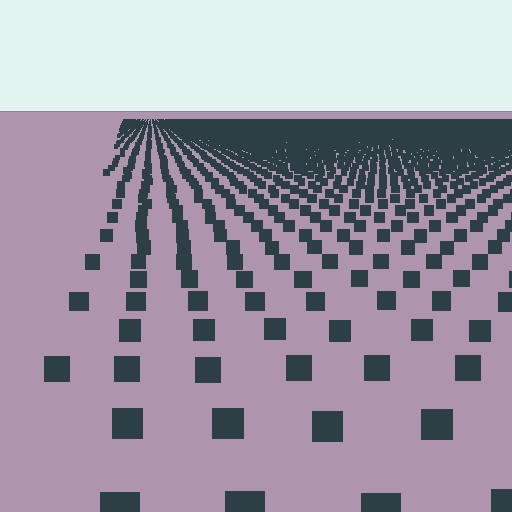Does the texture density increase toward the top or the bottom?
Density increases toward the top.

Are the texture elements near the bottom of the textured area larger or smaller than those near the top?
Larger. Near the bottom, elements are closer to the viewer and appear at a bigger on-screen size.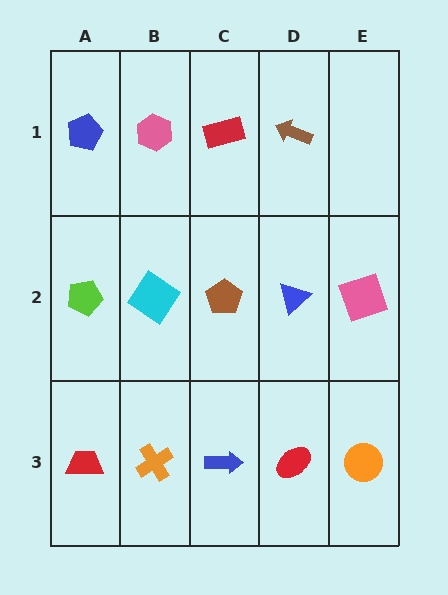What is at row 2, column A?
A lime pentagon.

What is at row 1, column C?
A red rectangle.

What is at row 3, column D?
A red ellipse.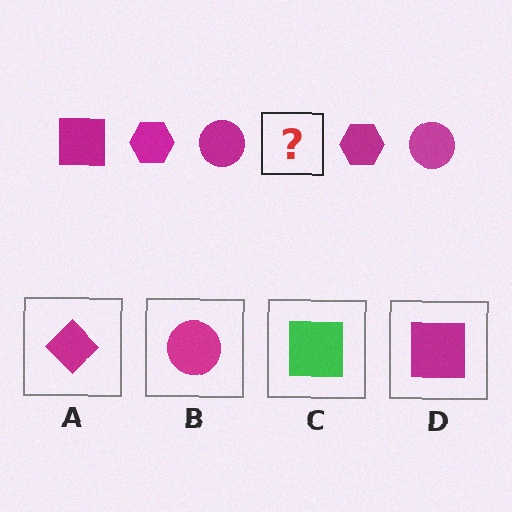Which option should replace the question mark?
Option D.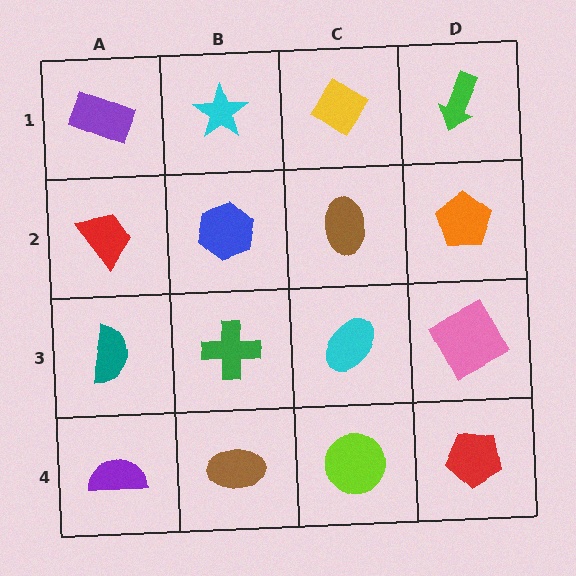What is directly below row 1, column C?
A brown ellipse.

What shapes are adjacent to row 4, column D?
A pink square (row 3, column D), a lime circle (row 4, column C).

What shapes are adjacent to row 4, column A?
A teal semicircle (row 3, column A), a brown ellipse (row 4, column B).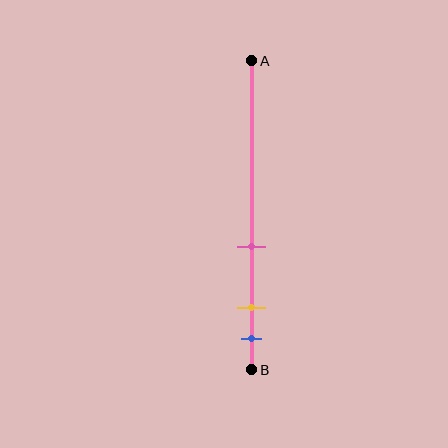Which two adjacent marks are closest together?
The yellow and blue marks are the closest adjacent pair.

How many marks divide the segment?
There are 3 marks dividing the segment.